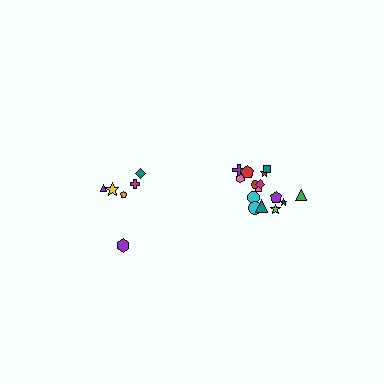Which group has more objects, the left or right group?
The right group.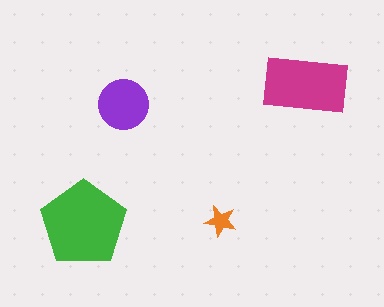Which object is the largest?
The green pentagon.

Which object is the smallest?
The orange star.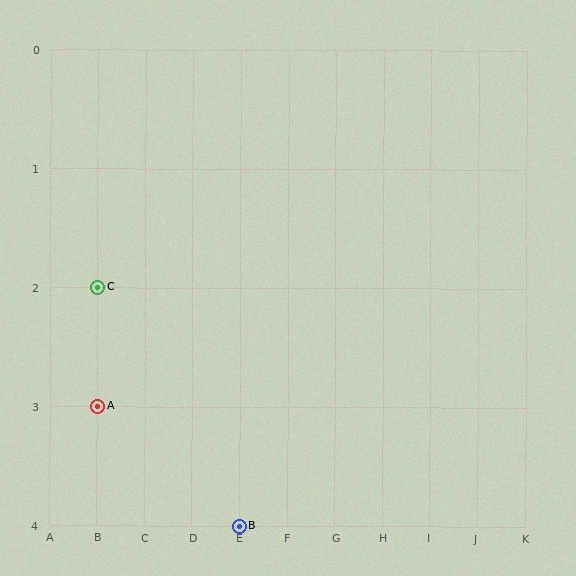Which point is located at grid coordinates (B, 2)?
Point C is at (B, 2).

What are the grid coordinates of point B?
Point B is at grid coordinates (E, 4).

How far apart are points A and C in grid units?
Points A and C are 1 row apart.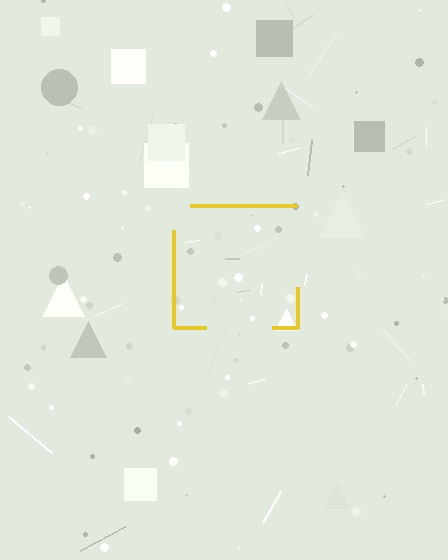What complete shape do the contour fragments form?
The contour fragments form a square.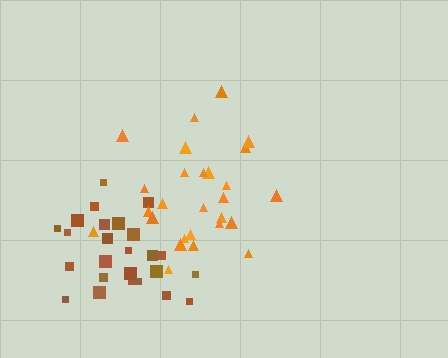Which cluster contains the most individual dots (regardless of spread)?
Orange (27).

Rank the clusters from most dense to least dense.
brown, orange.